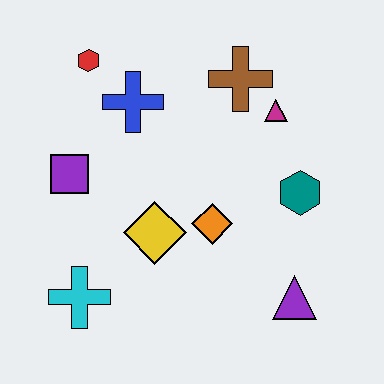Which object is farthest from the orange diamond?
The red hexagon is farthest from the orange diamond.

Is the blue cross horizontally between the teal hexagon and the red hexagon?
Yes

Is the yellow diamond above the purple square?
No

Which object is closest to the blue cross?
The red hexagon is closest to the blue cross.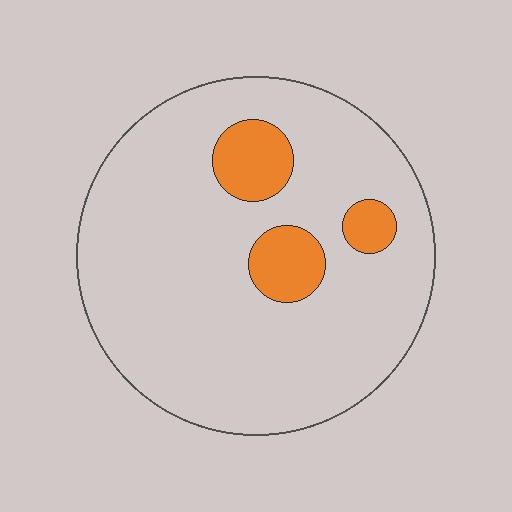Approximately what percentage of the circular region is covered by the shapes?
Approximately 10%.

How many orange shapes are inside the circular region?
3.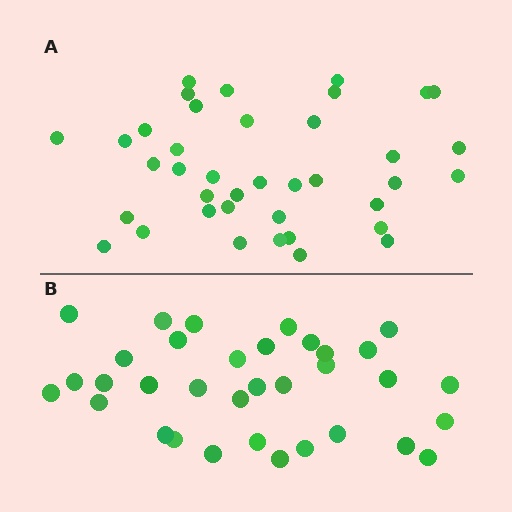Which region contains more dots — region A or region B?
Region A (the top region) has more dots.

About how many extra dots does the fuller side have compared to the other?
Region A has about 5 more dots than region B.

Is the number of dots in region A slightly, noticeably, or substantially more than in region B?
Region A has only slightly more — the two regions are fairly close. The ratio is roughly 1.1 to 1.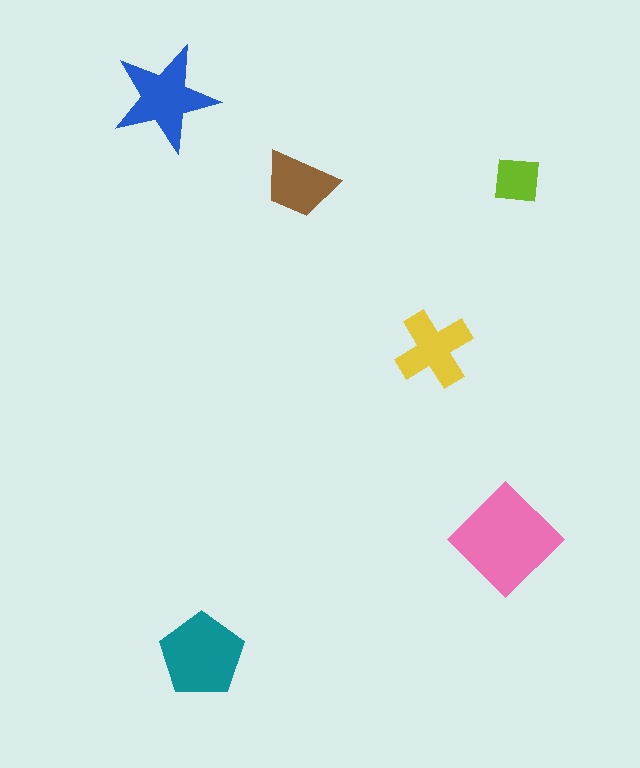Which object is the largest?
The pink diamond.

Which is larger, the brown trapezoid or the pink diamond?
The pink diamond.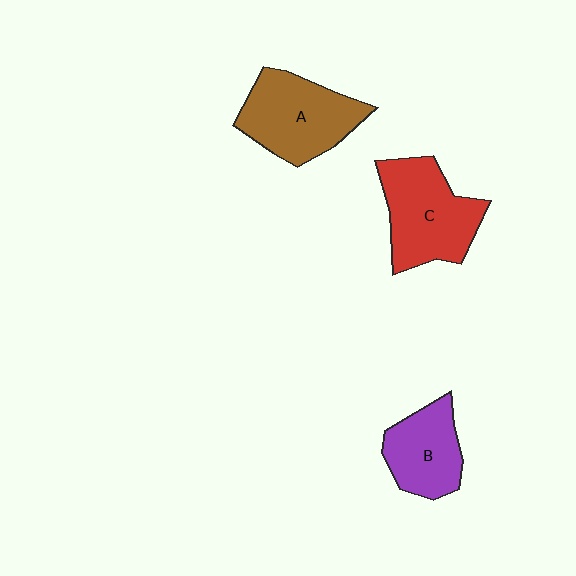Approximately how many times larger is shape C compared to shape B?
Approximately 1.4 times.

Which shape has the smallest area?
Shape B (purple).